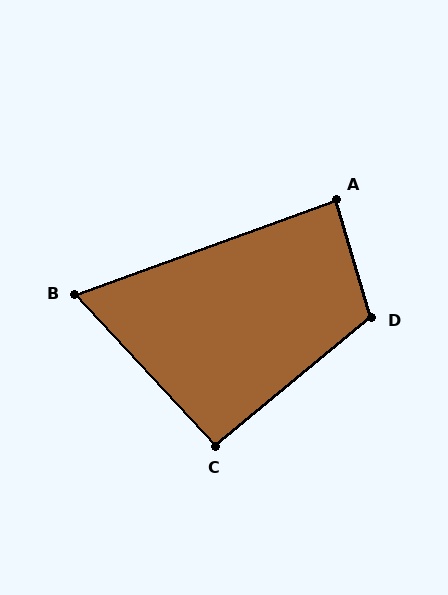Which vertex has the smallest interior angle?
B, at approximately 67 degrees.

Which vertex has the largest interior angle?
D, at approximately 113 degrees.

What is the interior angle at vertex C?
Approximately 93 degrees (approximately right).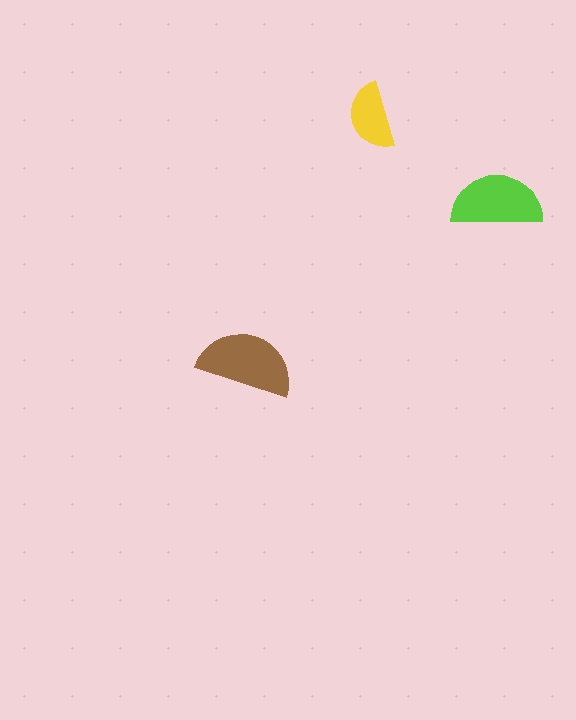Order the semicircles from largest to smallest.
the brown one, the lime one, the yellow one.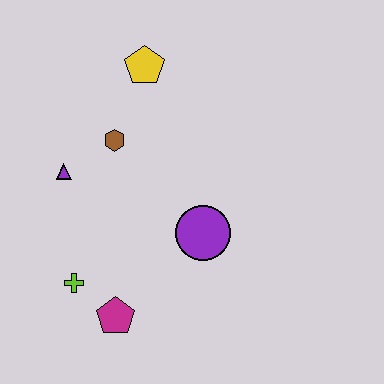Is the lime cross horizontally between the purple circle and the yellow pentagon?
No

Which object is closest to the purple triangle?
The brown hexagon is closest to the purple triangle.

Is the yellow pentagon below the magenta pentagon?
No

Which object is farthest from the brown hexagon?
The magenta pentagon is farthest from the brown hexagon.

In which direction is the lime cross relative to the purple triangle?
The lime cross is below the purple triangle.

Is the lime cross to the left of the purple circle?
Yes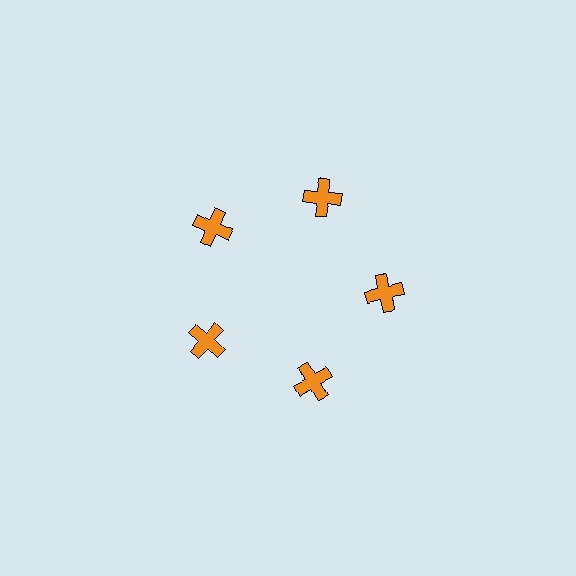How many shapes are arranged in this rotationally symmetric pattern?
There are 5 shapes, arranged in 5 groups of 1.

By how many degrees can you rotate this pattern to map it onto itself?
The pattern maps onto itself every 72 degrees of rotation.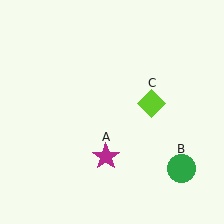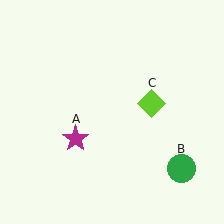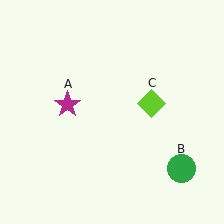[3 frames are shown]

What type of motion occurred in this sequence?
The magenta star (object A) rotated clockwise around the center of the scene.